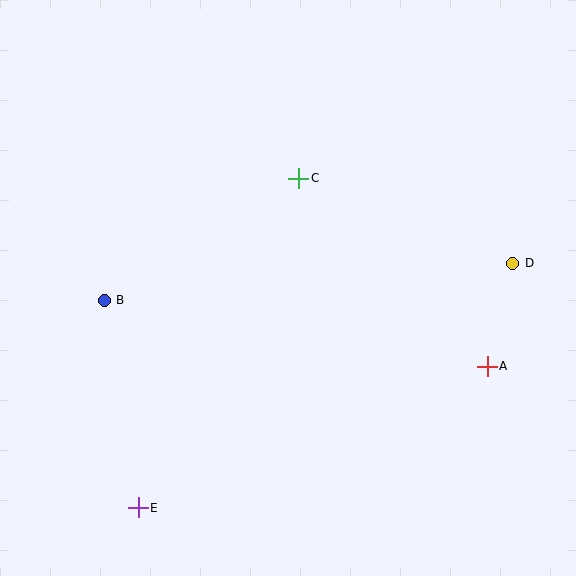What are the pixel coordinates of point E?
Point E is at (138, 508).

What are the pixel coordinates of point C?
Point C is at (299, 178).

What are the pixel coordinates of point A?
Point A is at (487, 366).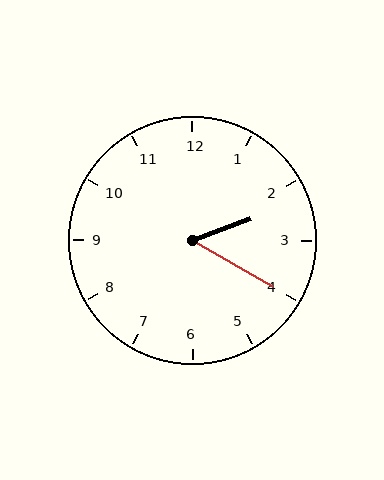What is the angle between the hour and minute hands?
Approximately 50 degrees.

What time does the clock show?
2:20.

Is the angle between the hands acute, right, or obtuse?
It is acute.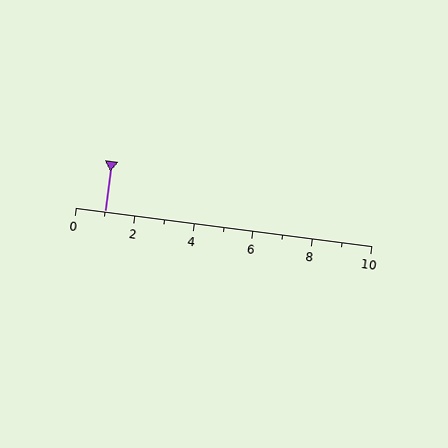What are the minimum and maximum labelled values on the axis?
The axis runs from 0 to 10.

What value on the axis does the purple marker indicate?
The marker indicates approximately 1.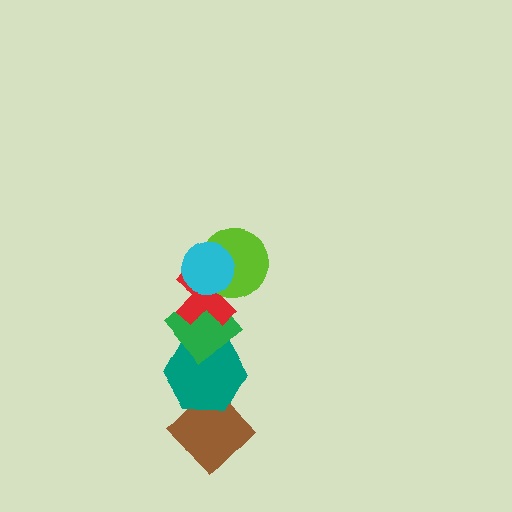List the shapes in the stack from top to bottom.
From top to bottom: the cyan circle, the lime circle, the red cross, the green diamond, the teal hexagon, the brown diamond.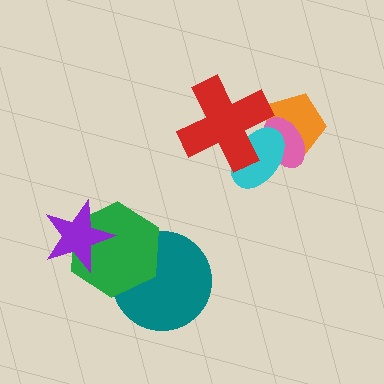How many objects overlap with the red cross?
3 objects overlap with the red cross.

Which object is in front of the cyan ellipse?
The red cross is in front of the cyan ellipse.